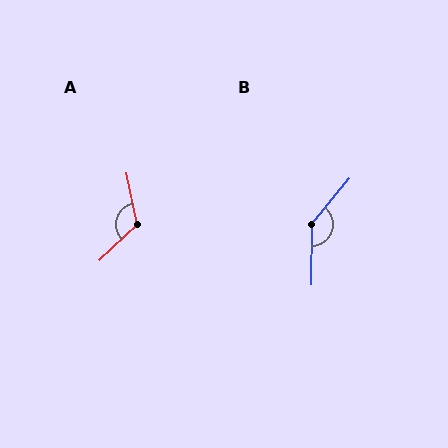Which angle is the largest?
B, at approximately 141 degrees.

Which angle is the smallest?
A, at approximately 122 degrees.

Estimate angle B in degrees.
Approximately 141 degrees.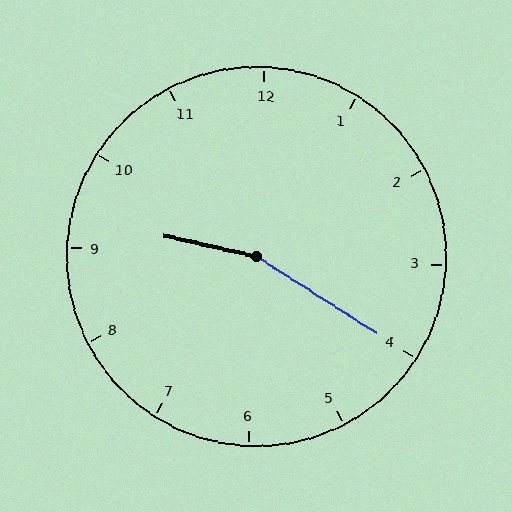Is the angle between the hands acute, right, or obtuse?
It is obtuse.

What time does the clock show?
9:20.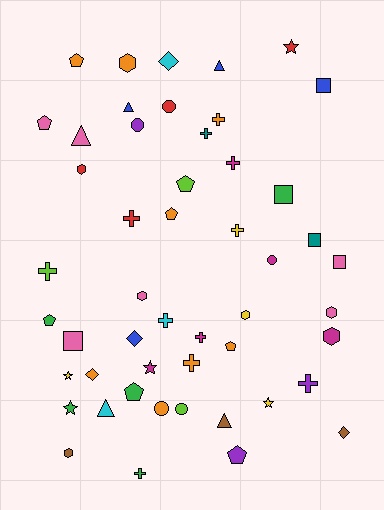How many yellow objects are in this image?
There are 4 yellow objects.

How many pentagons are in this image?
There are 8 pentagons.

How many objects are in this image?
There are 50 objects.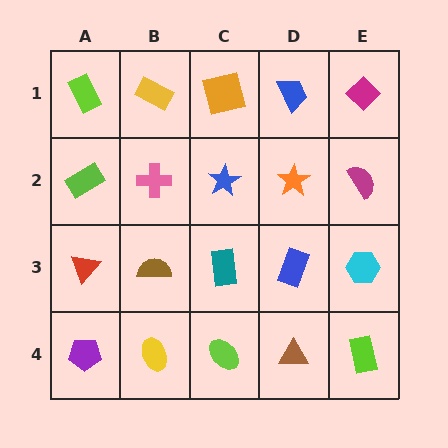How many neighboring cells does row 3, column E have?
3.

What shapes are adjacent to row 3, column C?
A blue star (row 2, column C), a lime ellipse (row 4, column C), a brown semicircle (row 3, column B), a blue rectangle (row 3, column D).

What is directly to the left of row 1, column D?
An orange square.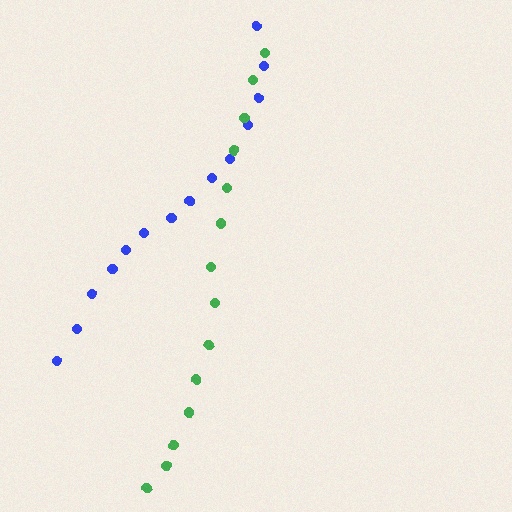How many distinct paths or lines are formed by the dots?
There are 2 distinct paths.